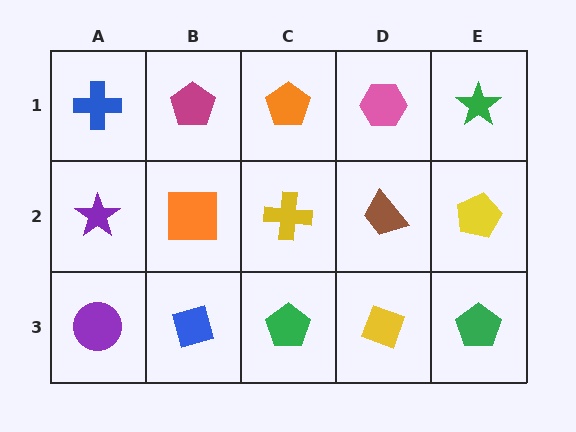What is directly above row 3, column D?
A brown trapezoid.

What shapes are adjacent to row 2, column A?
A blue cross (row 1, column A), a purple circle (row 3, column A), an orange square (row 2, column B).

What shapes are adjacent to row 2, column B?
A magenta pentagon (row 1, column B), a blue diamond (row 3, column B), a purple star (row 2, column A), a yellow cross (row 2, column C).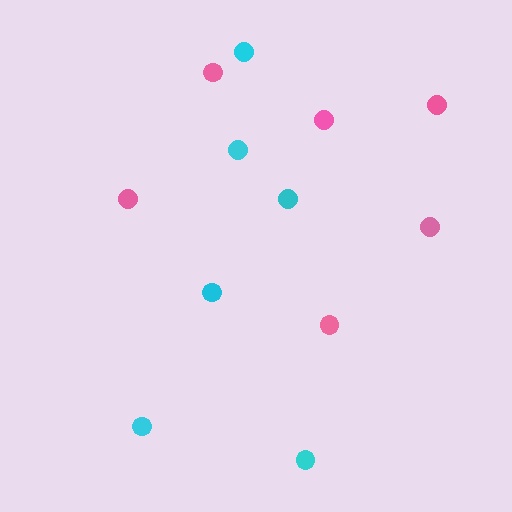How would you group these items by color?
There are 2 groups: one group of cyan circles (6) and one group of pink circles (6).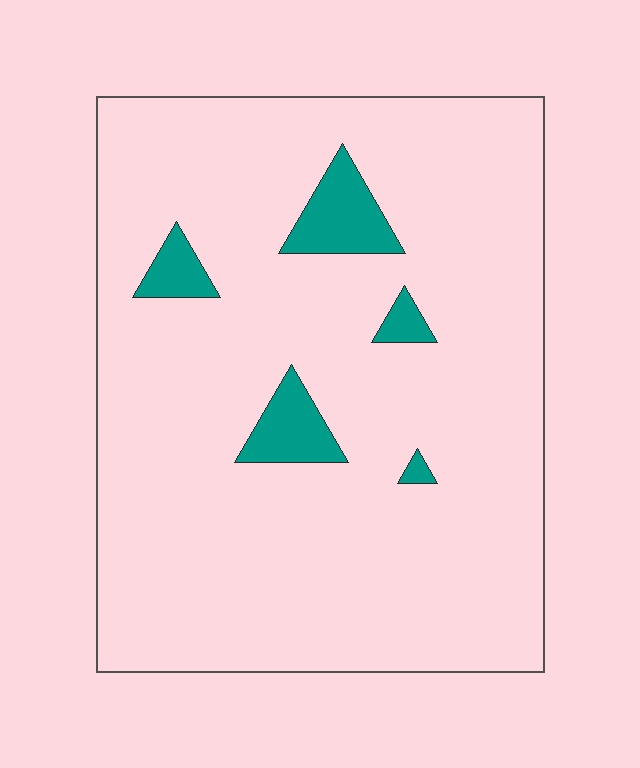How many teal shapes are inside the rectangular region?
5.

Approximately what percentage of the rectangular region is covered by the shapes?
Approximately 5%.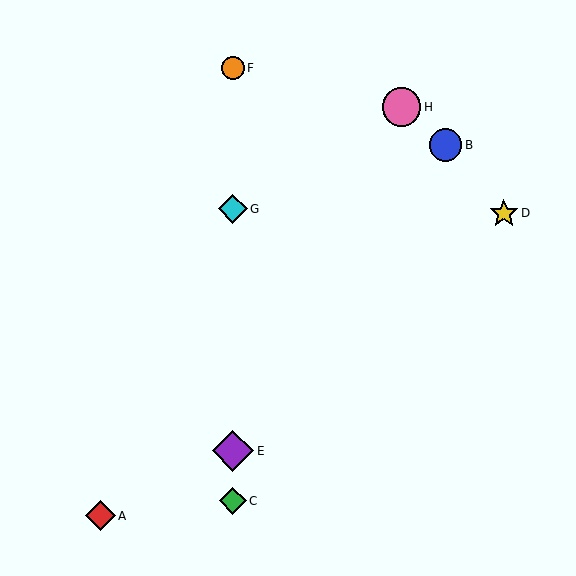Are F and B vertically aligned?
No, F is at x≈233 and B is at x≈446.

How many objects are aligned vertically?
4 objects (C, E, F, G) are aligned vertically.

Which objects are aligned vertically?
Objects C, E, F, G are aligned vertically.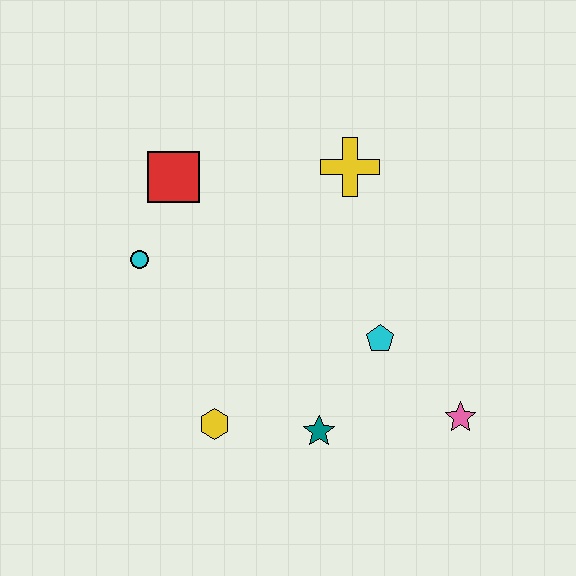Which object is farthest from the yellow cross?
The yellow hexagon is farthest from the yellow cross.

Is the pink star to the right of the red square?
Yes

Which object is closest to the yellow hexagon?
The teal star is closest to the yellow hexagon.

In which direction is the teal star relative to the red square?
The teal star is below the red square.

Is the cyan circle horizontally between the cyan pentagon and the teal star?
No